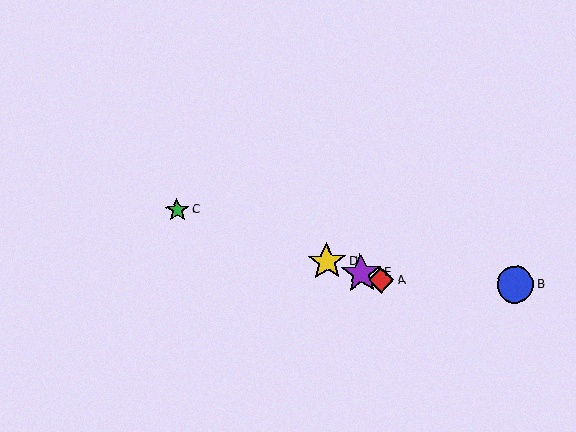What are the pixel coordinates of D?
Object D is at (327, 262).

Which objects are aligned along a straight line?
Objects A, C, D, E are aligned along a straight line.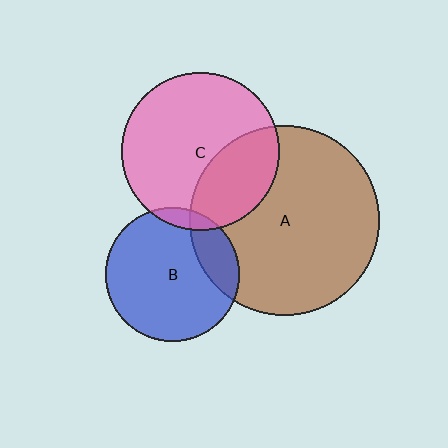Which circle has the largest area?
Circle A (brown).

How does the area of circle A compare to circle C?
Approximately 1.4 times.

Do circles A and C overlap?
Yes.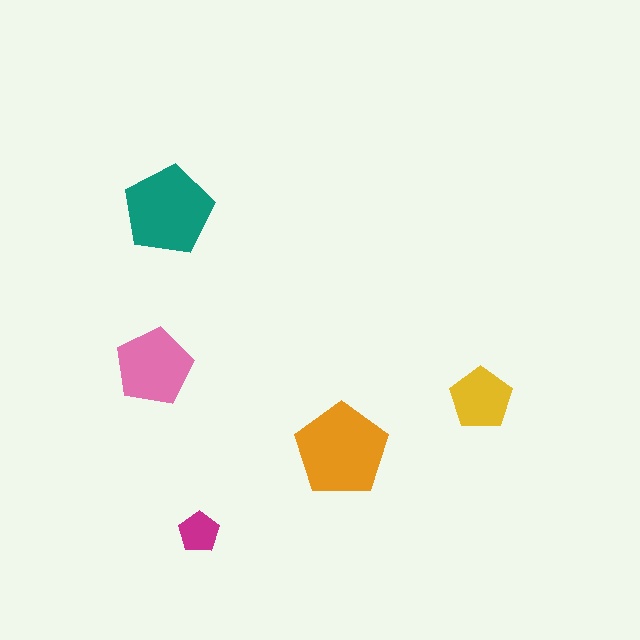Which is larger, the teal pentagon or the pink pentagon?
The teal one.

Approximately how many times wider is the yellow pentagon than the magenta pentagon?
About 1.5 times wider.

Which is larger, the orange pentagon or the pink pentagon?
The orange one.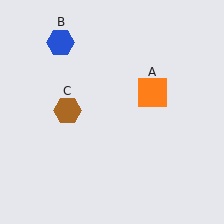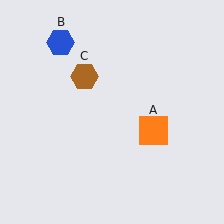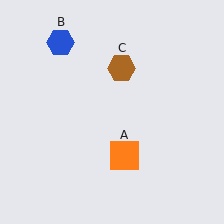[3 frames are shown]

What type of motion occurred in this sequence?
The orange square (object A), brown hexagon (object C) rotated clockwise around the center of the scene.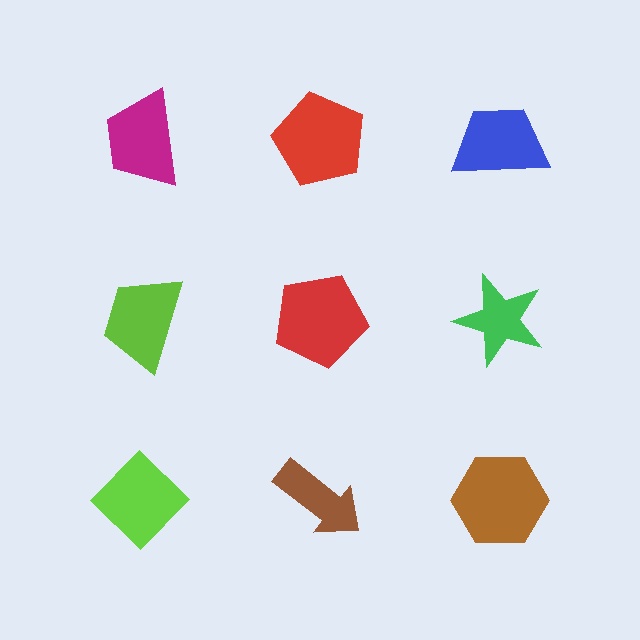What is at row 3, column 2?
A brown arrow.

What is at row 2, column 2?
A red pentagon.